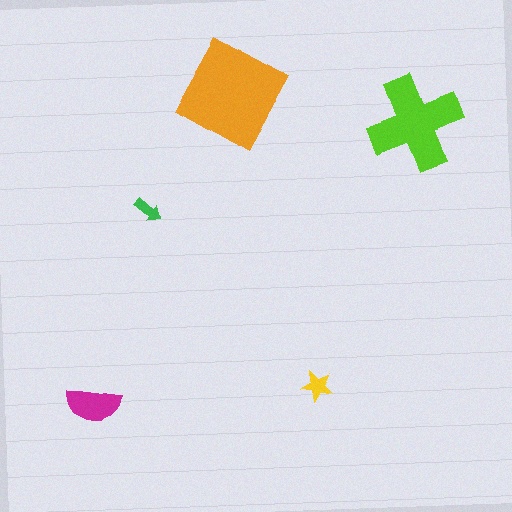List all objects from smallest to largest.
The green arrow, the yellow star, the magenta semicircle, the lime cross, the orange diamond.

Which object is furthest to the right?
The lime cross is rightmost.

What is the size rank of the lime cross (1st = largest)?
2nd.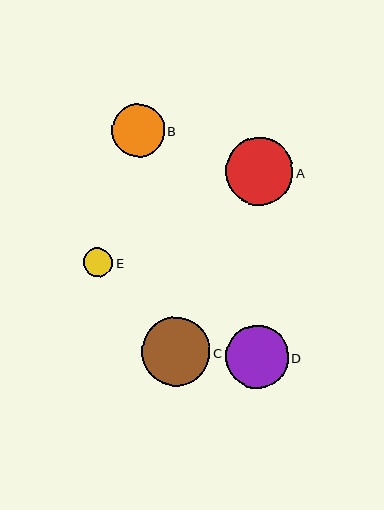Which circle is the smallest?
Circle E is the smallest with a size of approximately 29 pixels.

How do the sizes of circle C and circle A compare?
Circle C and circle A are approximately the same size.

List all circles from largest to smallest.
From largest to smallest: C, A, D, B, E.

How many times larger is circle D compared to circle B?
Circle D is approximately 1.2 times the size of circle B.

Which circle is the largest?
Circle C is the largest with a size of approximately 68 pixels.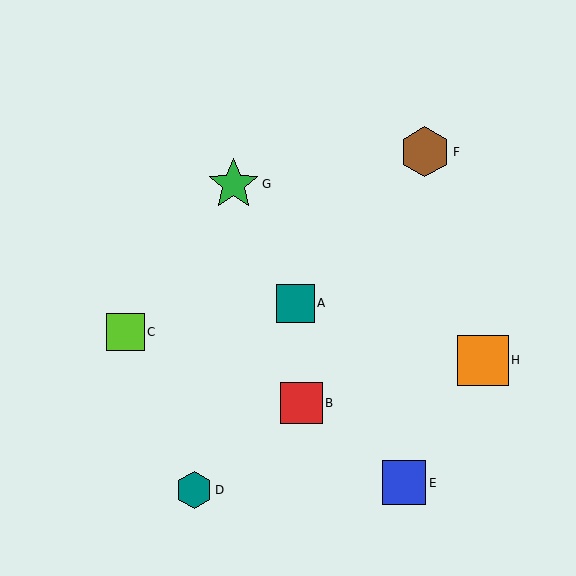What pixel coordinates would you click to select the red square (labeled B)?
Click at (301, 403) to select the red square B.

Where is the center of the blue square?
The center of the blue square is at (404, 483).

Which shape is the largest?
The green star (labeled G) is the largest.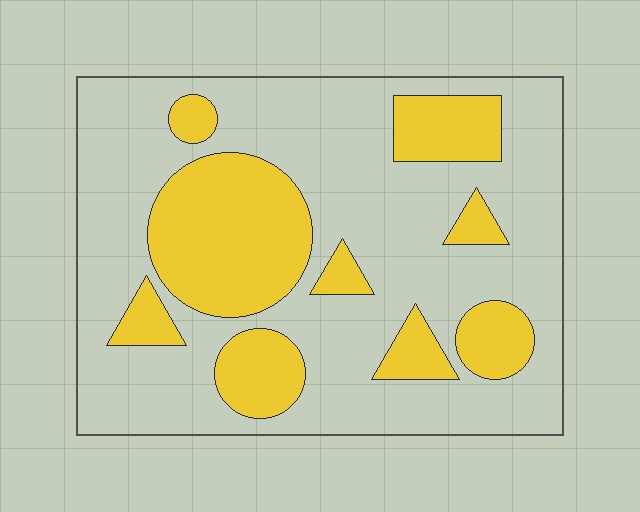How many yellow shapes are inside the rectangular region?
9.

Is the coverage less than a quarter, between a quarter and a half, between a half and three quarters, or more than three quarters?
Between a quarter and a half.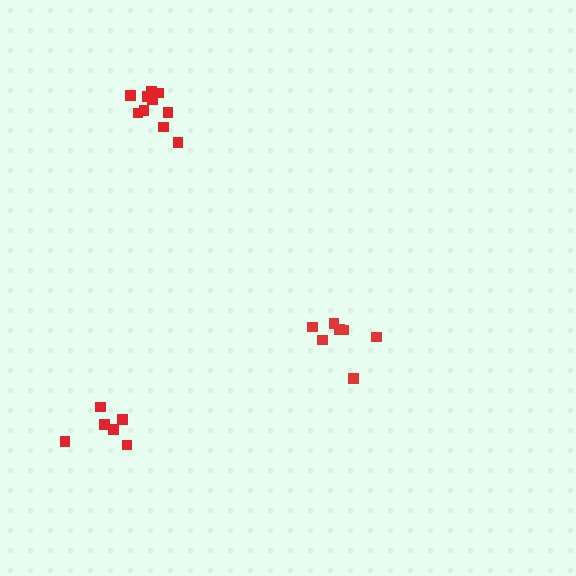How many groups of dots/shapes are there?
There are 3 groups.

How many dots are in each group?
Group 1: 7 dots, Group 2: 6 dots, Group 3: 10 dots (23 total).